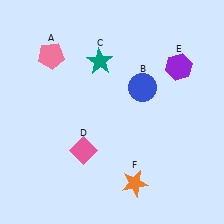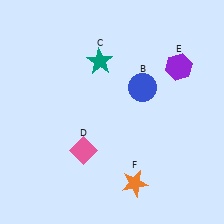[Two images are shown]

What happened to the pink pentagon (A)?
The pink pentagon (A) was removed in Image 2. It was in the top-left area of Image 1.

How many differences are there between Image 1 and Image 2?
There is 1 difference between the two images.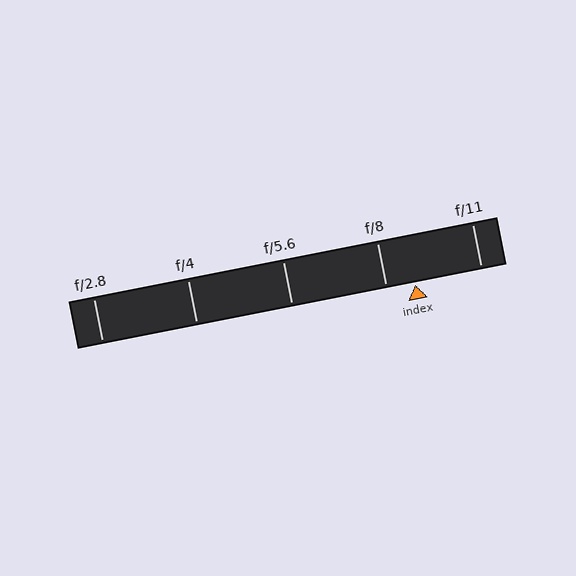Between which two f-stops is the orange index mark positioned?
The index mark is between f/8 and f/11.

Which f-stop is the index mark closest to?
The index mark is closest to f/8.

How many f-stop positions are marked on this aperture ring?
There are 5 f-stop positions marked.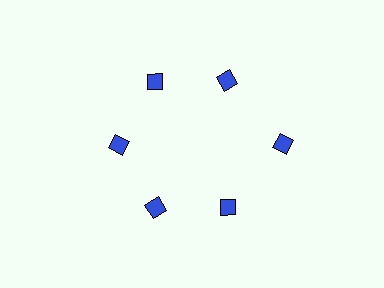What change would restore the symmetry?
The symmetry would be restored by moving it inward, back onto the ring so that all 6 diamonds sit at equal angles and equal distance from the center.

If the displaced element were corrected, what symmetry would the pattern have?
It would have 6-fold rotational symmetry — the pattern would map onto itself every 60 degrees.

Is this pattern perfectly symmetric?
No. The 6 blue diamonds are arranged in a ring, but one element near the 3 o'clock position is pushed outward from the center, breaking the 6-fold rotational symmetry.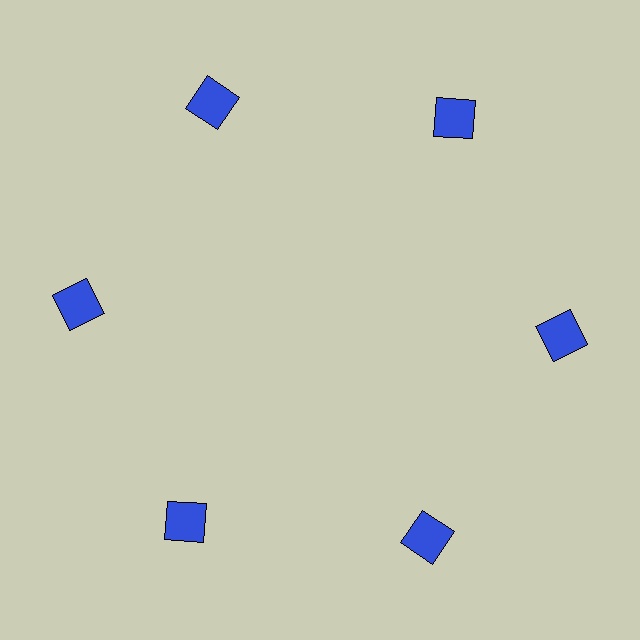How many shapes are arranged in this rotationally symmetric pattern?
There are 6 shapes, arranged in 6 groups of 1.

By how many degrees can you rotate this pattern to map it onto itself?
The pattern maps onto itself every 60 degrees of rotation.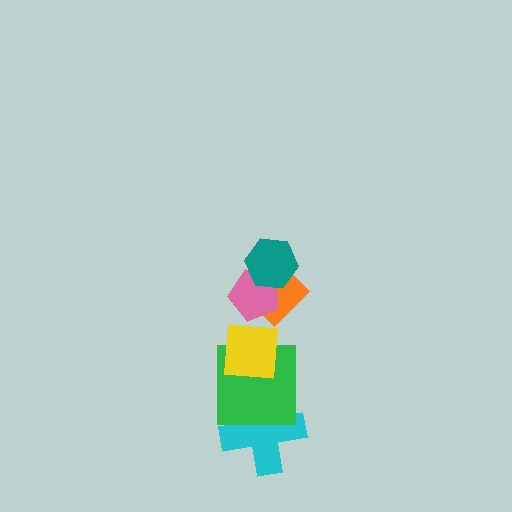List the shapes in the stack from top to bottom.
From top to bottom: the teal hexagon, the pink pentagon, the orange diamond, the yellow square, the green square, the cyan cross.